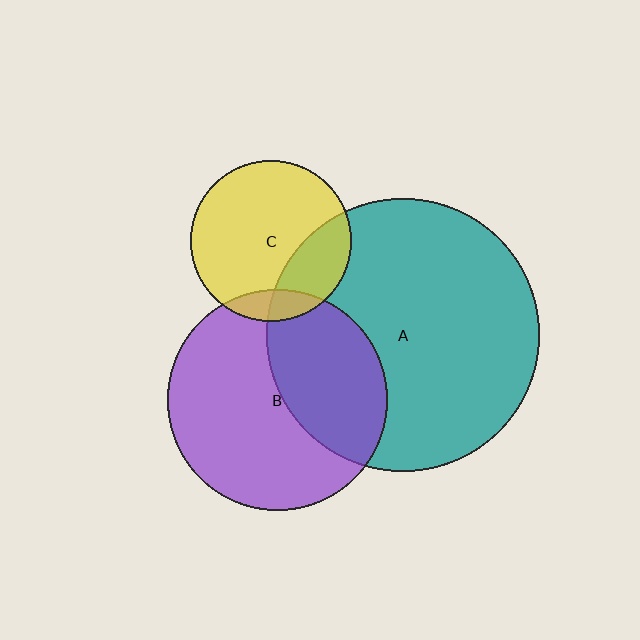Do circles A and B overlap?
Yes.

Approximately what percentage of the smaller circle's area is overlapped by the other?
Approximately 40%.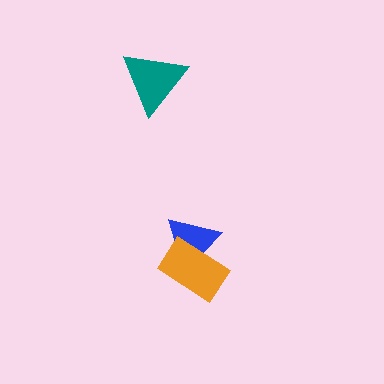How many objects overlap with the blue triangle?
1 object overlaps with the blue triangle.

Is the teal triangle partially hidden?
No, no other shape covers it.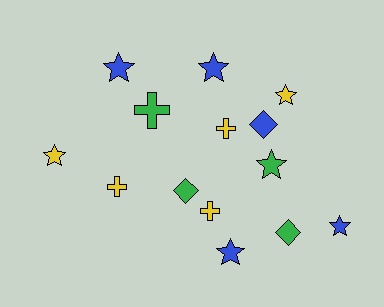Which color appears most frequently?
Yellow, with 5 objects.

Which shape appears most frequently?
Star, with 7 objects.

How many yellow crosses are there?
There are 3 yellow crosses.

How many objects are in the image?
There are 14 objects.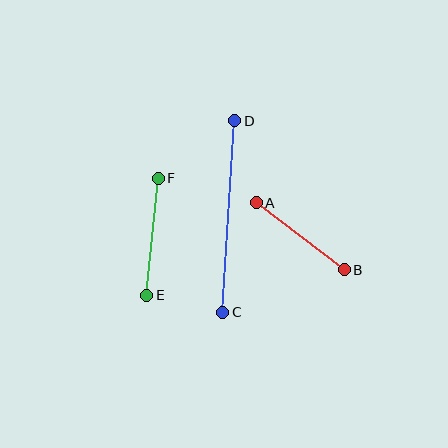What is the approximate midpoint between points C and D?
The midpoint is at approximately (229, 216) pixels.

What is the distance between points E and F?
The distance is approximately 118 pixels.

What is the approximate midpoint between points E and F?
The midpoint is at approximately (153, 237) pixels.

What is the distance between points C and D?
The distance is approximately 192 pixels.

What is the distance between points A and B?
The distance is approximately 110 pixels.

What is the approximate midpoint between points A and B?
The midpoint is at approximately (300, 236) pixels.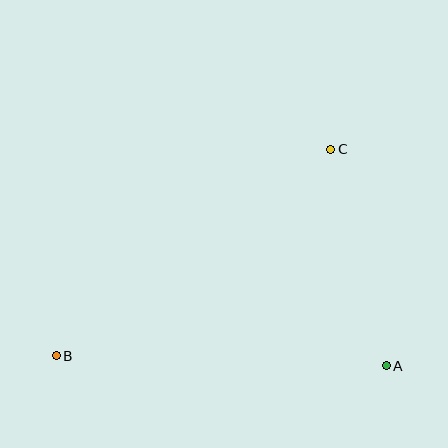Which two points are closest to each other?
Points A and C are closest to each other.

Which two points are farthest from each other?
Points B and C are farthest from each other.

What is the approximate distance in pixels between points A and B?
The distance between A and B is approximately 330 pixels.